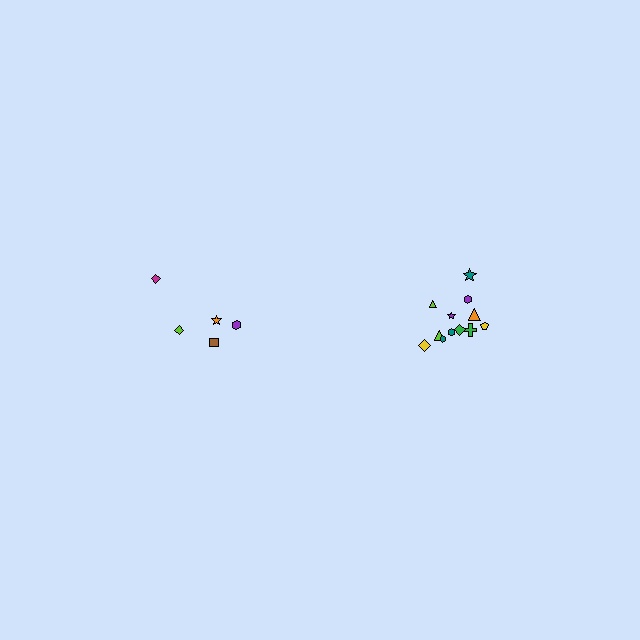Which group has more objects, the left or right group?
The right group.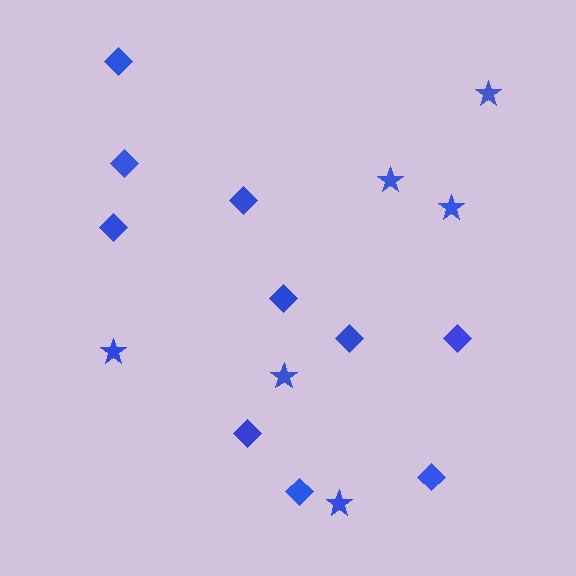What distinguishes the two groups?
There are 2 groups: one group of stars (6) and one group of diamonds (10).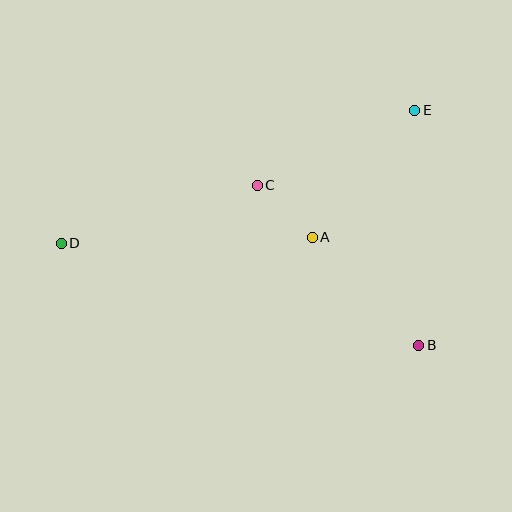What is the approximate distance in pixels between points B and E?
The distance between B and E is approximately 235 pixels.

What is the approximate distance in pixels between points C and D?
The distance between C and D is approximately 204 pixels.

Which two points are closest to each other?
Points A and C are closest to each other.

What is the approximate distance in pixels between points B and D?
The distance between B and D is approximately 372 pixels.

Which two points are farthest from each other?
Points D and E are farthest from each other.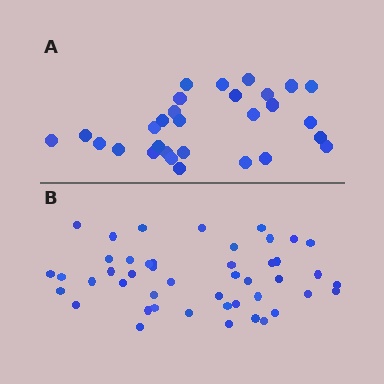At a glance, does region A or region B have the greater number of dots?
Region B (the bottom region) has more dots.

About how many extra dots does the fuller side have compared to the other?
Region B has approximately 15 more dots than region A.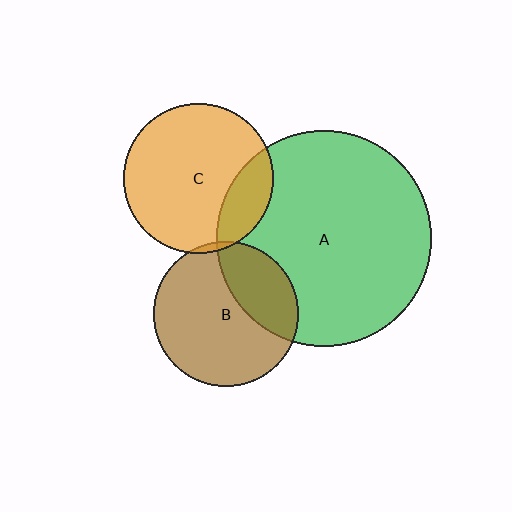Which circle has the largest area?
Circle A (green).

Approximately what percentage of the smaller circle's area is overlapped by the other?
Approximately 5%.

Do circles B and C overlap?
Yes.